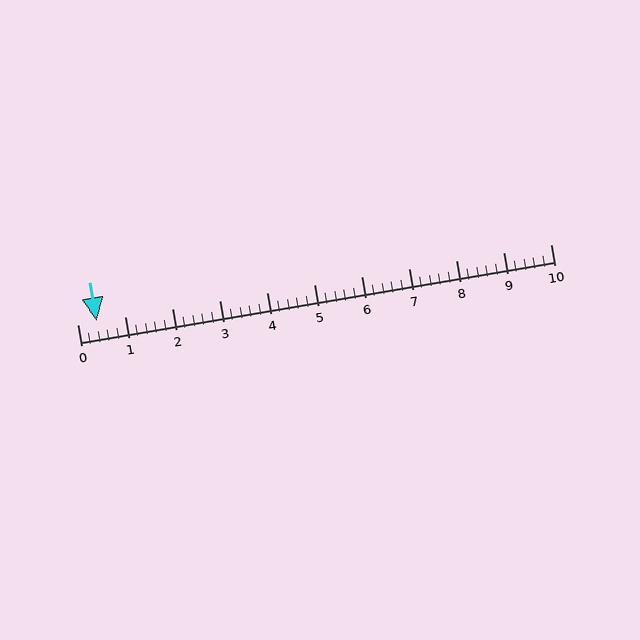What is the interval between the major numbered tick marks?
The major tick marks are spaced 1 units apart.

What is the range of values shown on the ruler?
The ruler shows values from 0 to 10.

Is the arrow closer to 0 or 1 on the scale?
The arrow is closer to 0.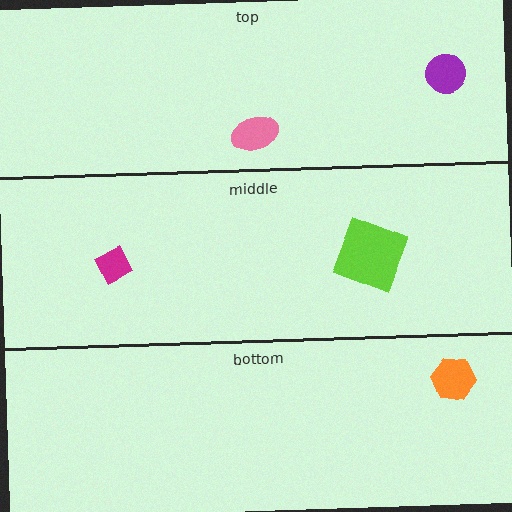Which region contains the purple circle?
The top region.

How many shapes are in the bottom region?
1.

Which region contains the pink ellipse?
The top region.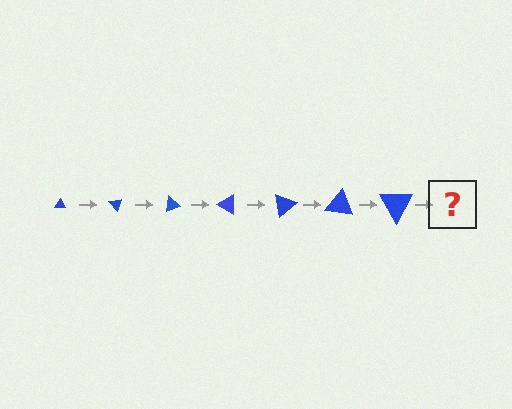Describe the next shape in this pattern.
It should be a triangle, larger than the previous one and rotated 350 degrees from the start.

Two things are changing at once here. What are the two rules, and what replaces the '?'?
The two rules are that the triangle grows larger each step and it rotates 50 degrees each step. The '?' should be a triangle, larger than the previous one and rotated 350 degrees from the start.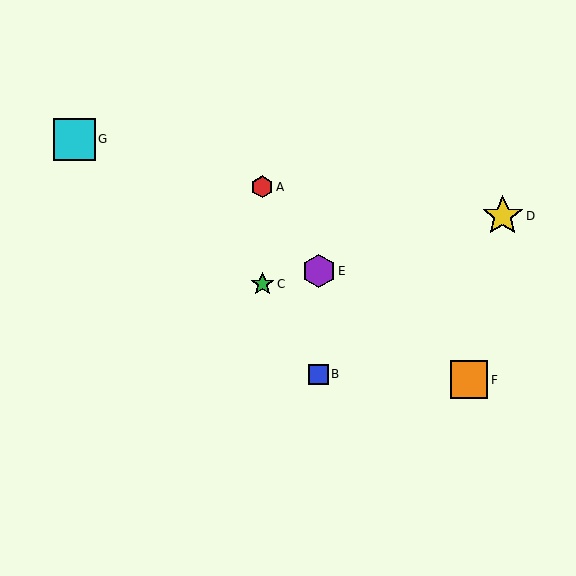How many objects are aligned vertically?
2 objects (A, C) are aligned vertically.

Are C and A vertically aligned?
Yes, both are at x≈262.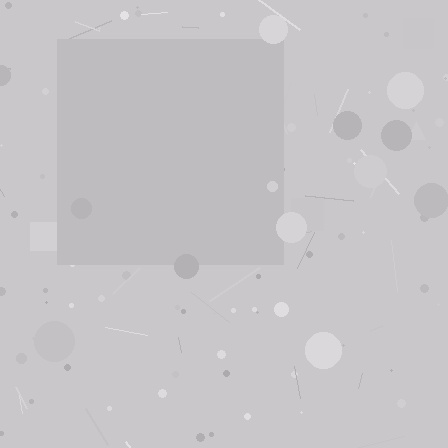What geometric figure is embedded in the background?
A square is embedded in the background.